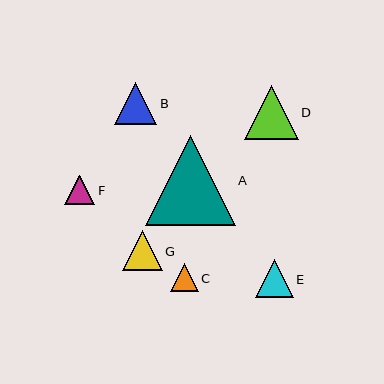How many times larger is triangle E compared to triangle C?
Triangle E is approximately 1.4 times the size of triangle C.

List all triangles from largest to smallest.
From largest to smallest: A, D, B, G, E, F, C.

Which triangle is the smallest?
Triangle C is the smallest with a size of approximately 28 pixels.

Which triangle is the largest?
Triangle A is the largest with a size of approximately 90 pixels.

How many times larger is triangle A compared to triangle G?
Triangle A is approximately 2.3 times the size of triangle G.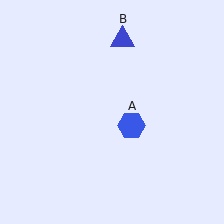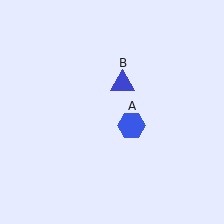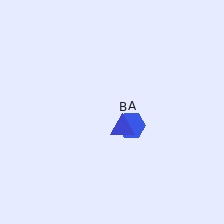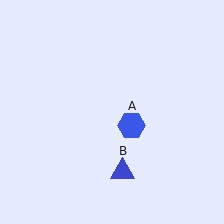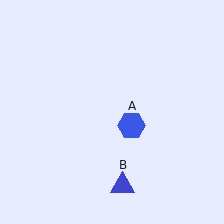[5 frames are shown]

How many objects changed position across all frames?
1 object changed position: blue triangle (object B).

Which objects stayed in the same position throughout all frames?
Blue hexagon (object A) remained stationary.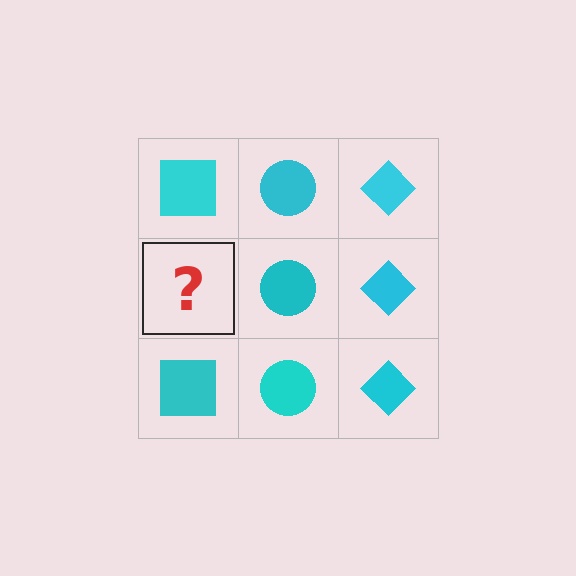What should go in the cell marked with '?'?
The missing cell should contain a cyan square.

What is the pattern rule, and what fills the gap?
The rule is that each column has a consistent shape. The gap should be filled with a cyan square.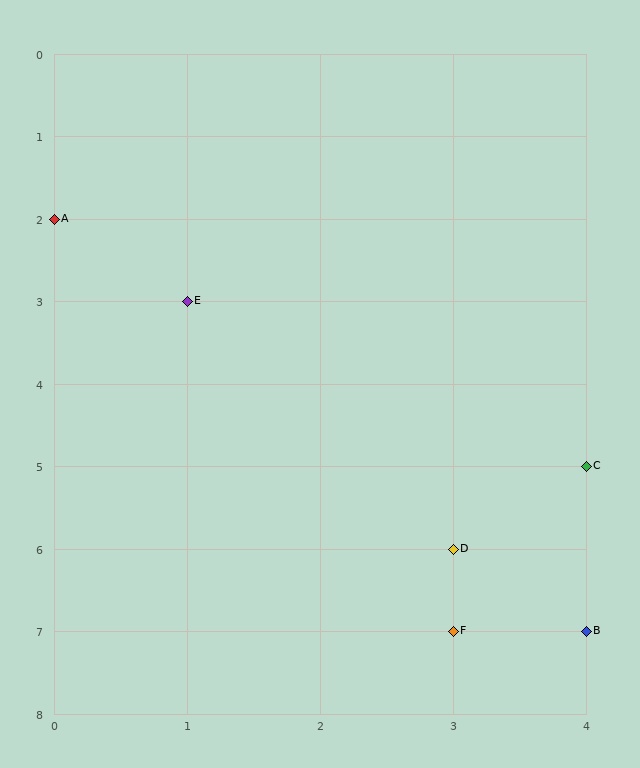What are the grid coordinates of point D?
Point D is at grid coordinates (3, 6).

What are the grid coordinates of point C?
Point C is at grid coordinates (4, 5).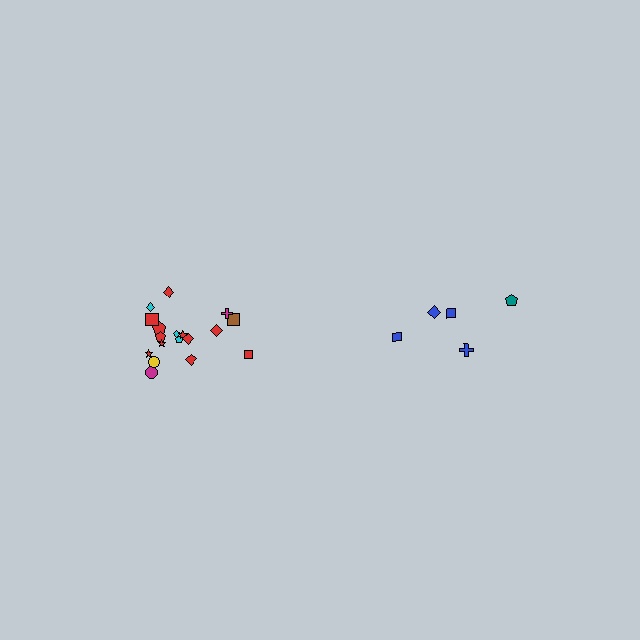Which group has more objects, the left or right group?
The left group.